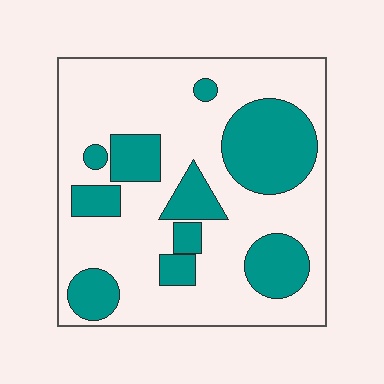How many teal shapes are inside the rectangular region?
10.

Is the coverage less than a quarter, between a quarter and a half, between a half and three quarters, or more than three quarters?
Between a quarter and a half.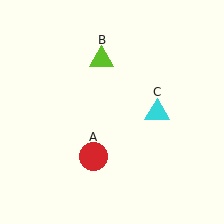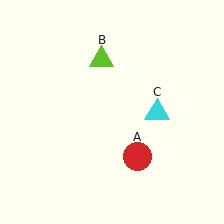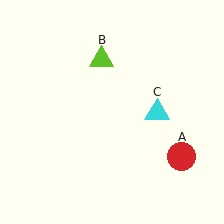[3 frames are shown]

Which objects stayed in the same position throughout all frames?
Lime triangle (object B) and cyan triangle (object C) remained stationary.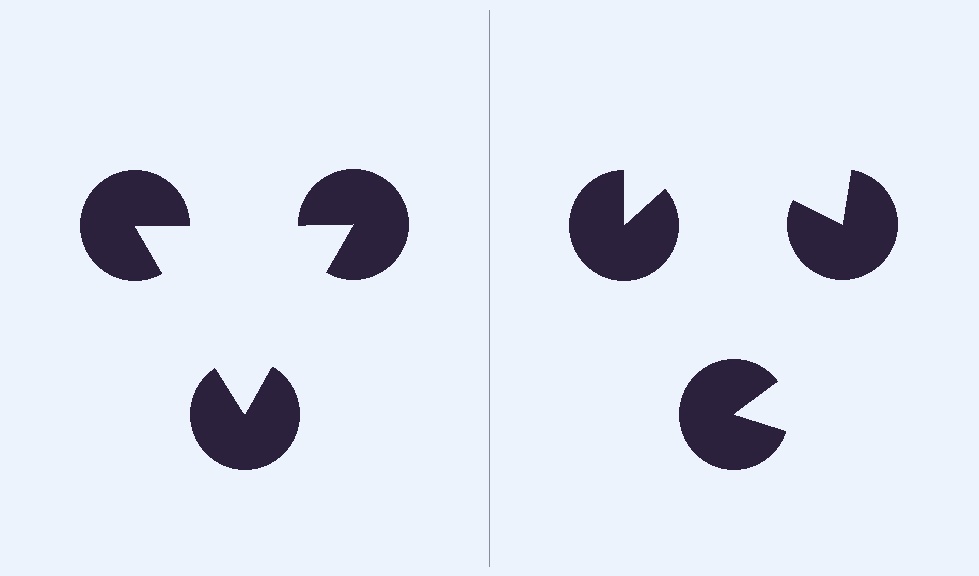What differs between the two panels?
The pac-man discs are positioned identically on both sides; only the wedge orientations differ. On the left they align to a triangle; on the right they are misaligned.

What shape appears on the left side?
An illusory triangle.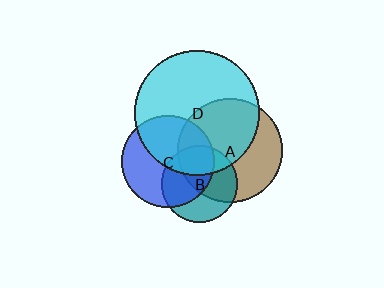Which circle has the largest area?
Circle D (cyan).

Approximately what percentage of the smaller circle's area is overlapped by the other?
Approximately 55%.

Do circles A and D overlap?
Yes.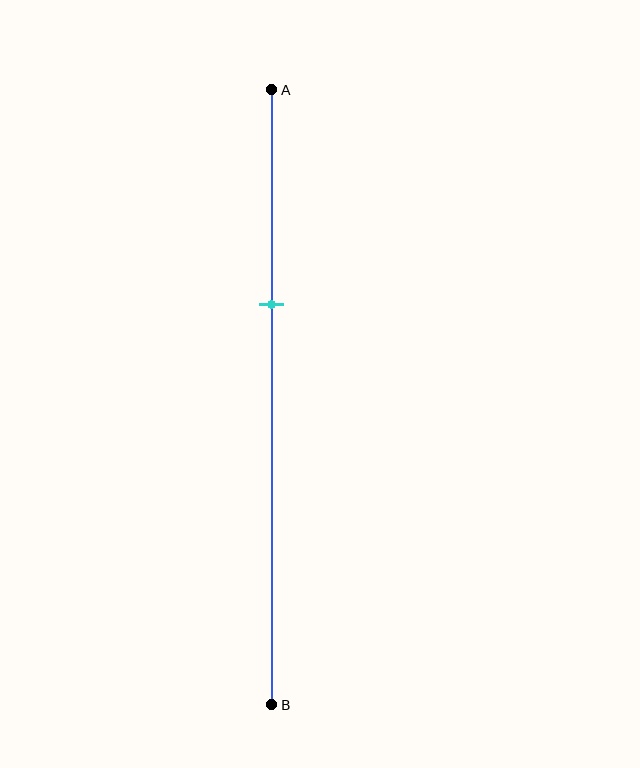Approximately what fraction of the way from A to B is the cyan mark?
The cyan mark is approximately 35% of the way from A to B.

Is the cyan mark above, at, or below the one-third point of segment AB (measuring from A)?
The cyan mark is approximately at the one-third point of segment AB.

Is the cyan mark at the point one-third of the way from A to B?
Yes, the mark is approximately at the one-third point.